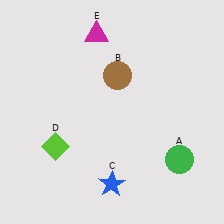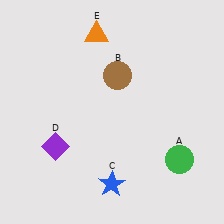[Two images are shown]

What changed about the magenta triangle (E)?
In Image 1, E is magenta. In Image 2, it changed to orange.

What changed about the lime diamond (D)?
In Image 1, D is lime. In Image 2, it changed to purple.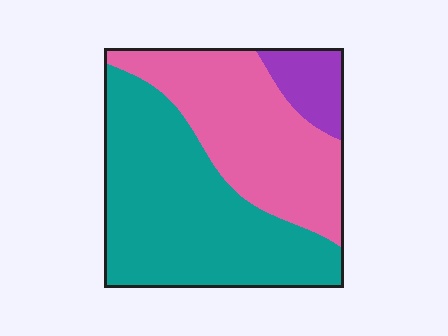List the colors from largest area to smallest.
From largest to smallest: teal, pink, purple.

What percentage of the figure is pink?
Pink covers about 40% of the figure.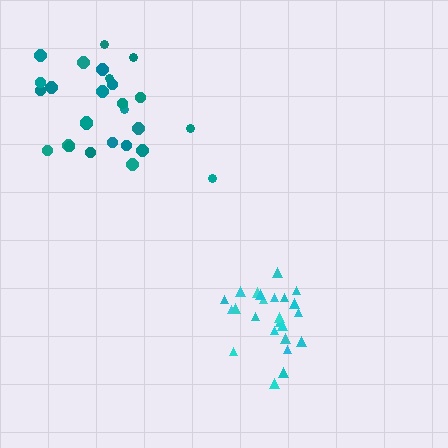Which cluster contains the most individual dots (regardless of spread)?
Teal (27).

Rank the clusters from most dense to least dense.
cyan, teal.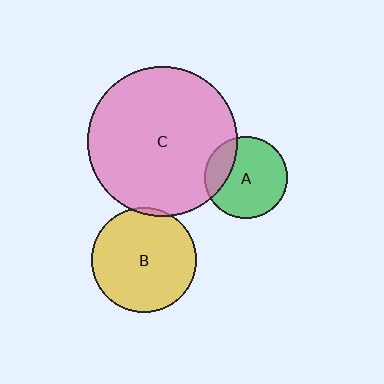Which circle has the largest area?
Circle C (pink).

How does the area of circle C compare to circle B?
Approximately 2.0 times.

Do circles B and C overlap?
Yes.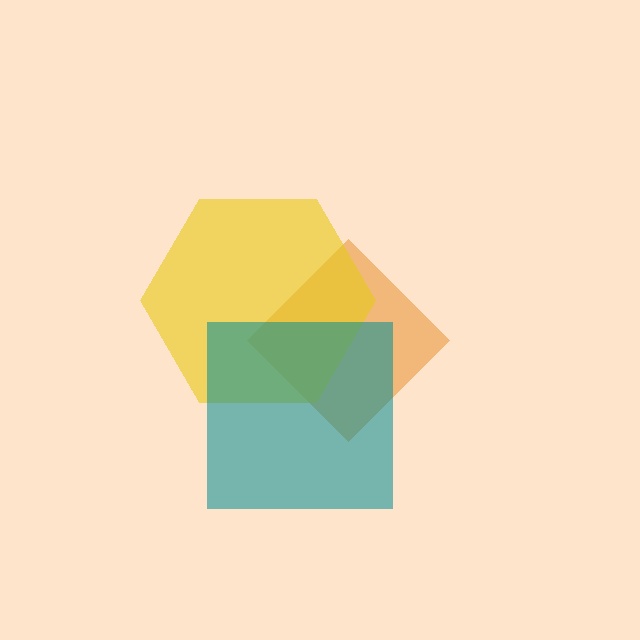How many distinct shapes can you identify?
There are 3 distinct shapes: an orange diamond, a yellow hexagon, a teal square.